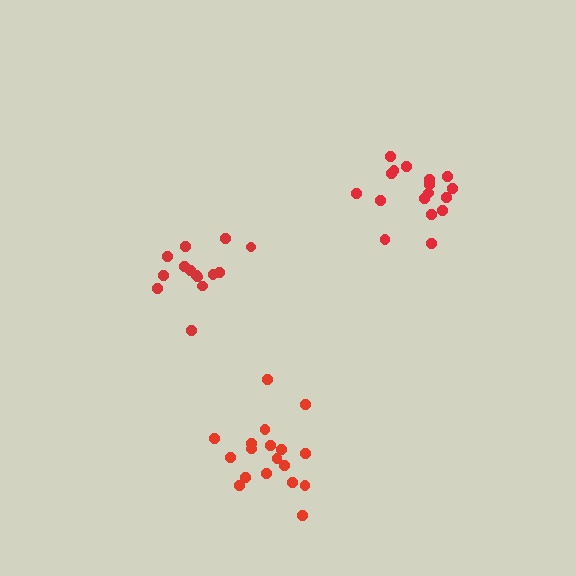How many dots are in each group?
Group 1: 17 dots, Group 2: 14 dots, Group 3: 18 dots (49 total).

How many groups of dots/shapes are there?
There are 3 groups.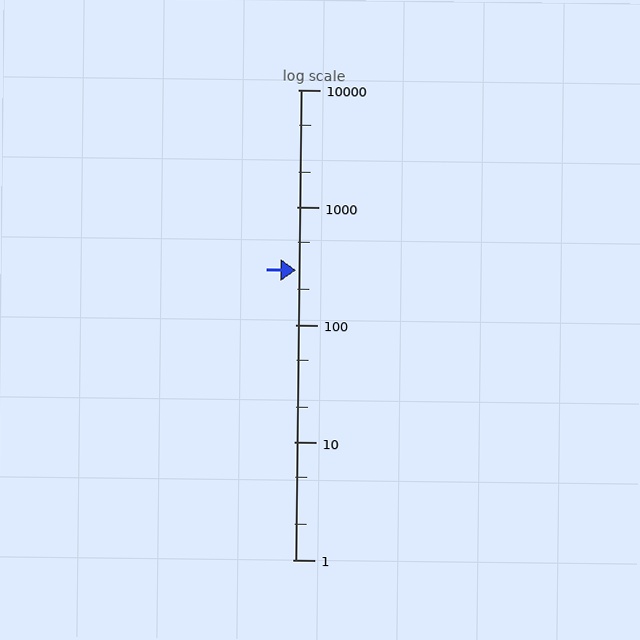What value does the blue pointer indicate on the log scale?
The pointer indicates approximately 290.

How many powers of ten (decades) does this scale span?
The scale spans 4 decades, from 1 to 10000.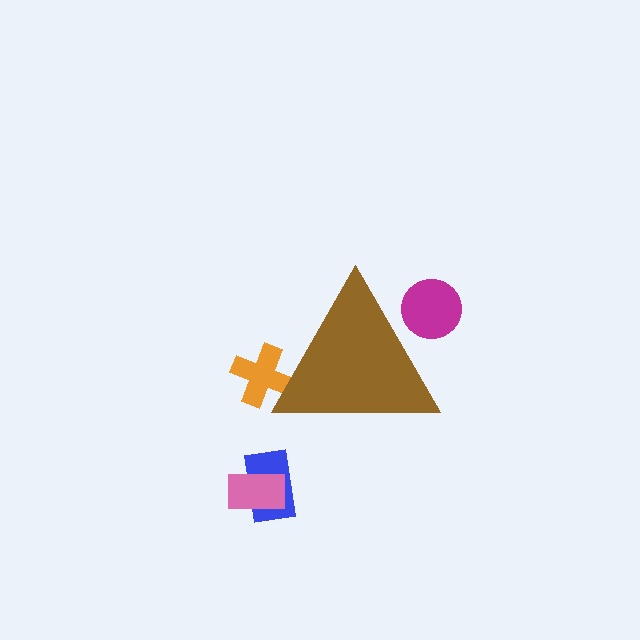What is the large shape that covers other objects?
A brown triangle.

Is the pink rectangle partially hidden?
No, the pink rectangle is fully visible.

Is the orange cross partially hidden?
Yes, the orange cross is partially hidden behind the brown triangle.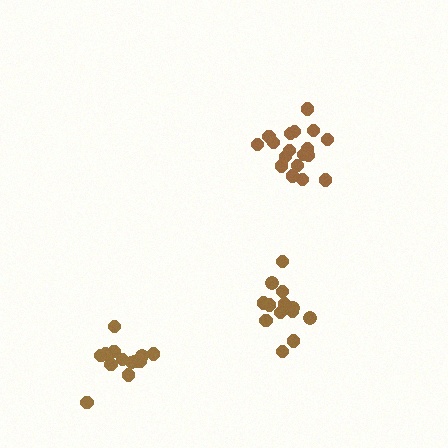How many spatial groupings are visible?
There are 3 spatial groupings.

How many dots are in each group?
Group 1: 18 dots, Group 2: 14 dots, Group 3: 14 dots (46 total).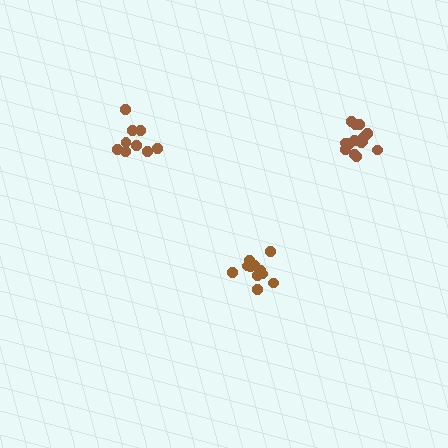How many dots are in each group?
Group 1: 11 dots, Group 2: 9 dots, Group 3: 14 dots (34 total).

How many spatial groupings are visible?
There are 3 spatial groupings.